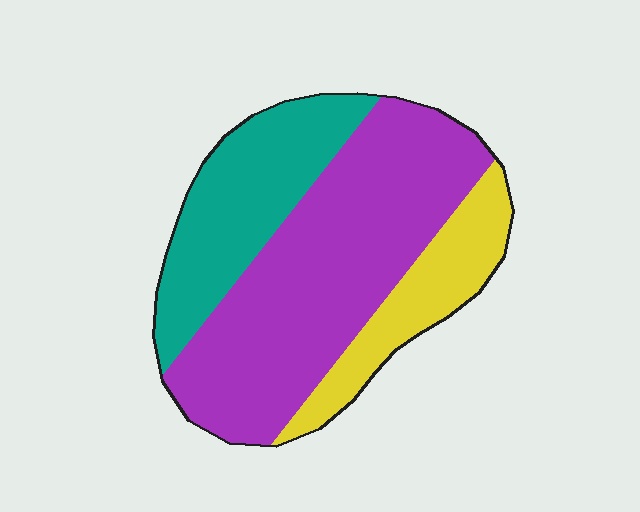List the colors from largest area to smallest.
From largest to smallest: purple, teal, yellow.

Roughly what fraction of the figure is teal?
Teal covers 27% of the figure.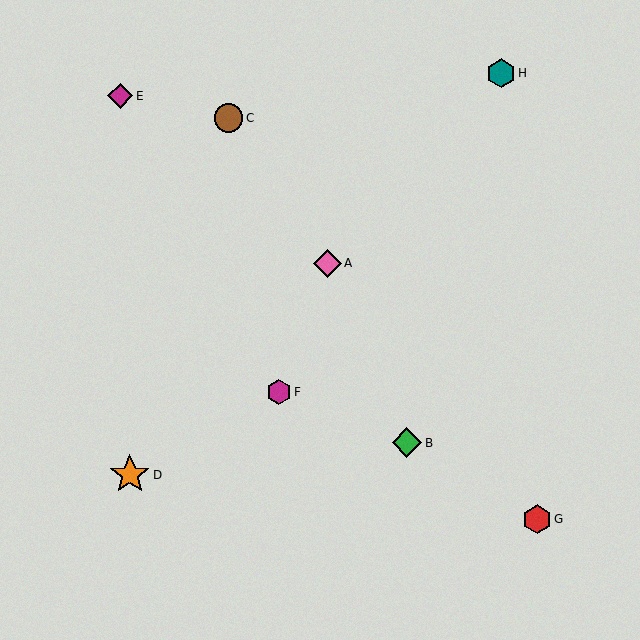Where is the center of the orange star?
The center of the orange star is at (130, 475).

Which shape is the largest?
The orange star (labeled D) is the largest.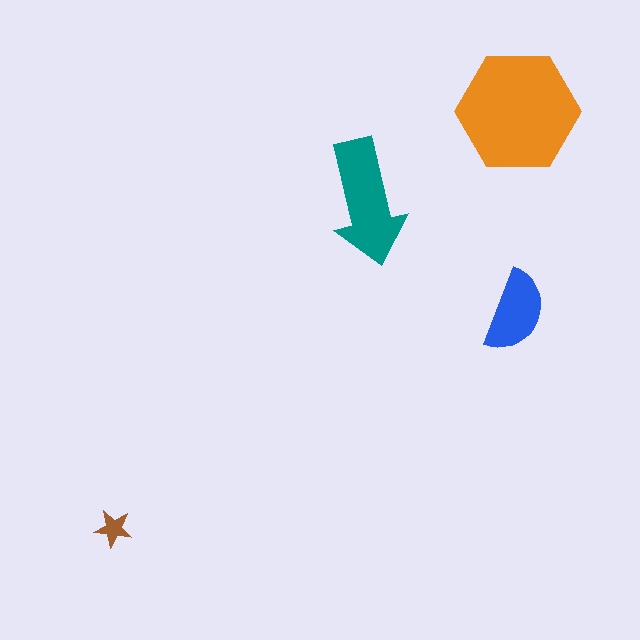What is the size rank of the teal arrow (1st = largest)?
2nd.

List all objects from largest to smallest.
The orange hexagon, the teal arrow, the blue semicircle, the brown star.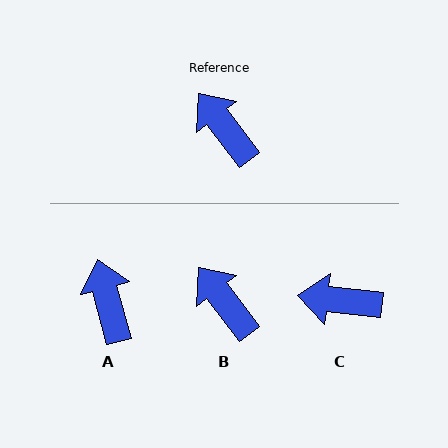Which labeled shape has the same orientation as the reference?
B.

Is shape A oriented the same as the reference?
No, it is off by about 23 degrees.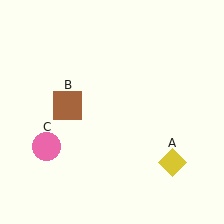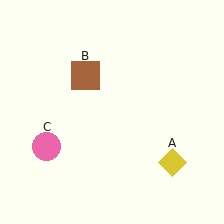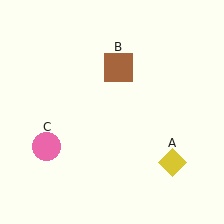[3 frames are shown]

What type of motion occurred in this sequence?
The brown square (object B) rotated clockwise around the center of the scene.